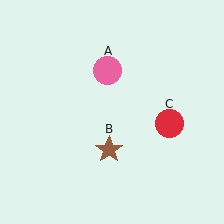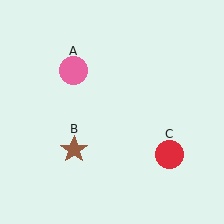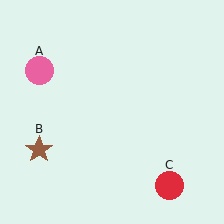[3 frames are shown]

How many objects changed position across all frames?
3 objects changed position: pink circle (object A), brown star (object B), red circle (object C).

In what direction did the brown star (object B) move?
The brown star (object B) moved left.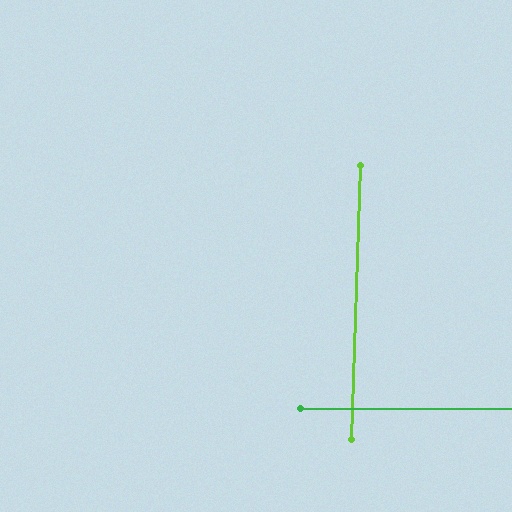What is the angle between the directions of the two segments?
Approximately 88 degrees.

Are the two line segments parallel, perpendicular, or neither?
Perpendicular — they meet at approximately 88°.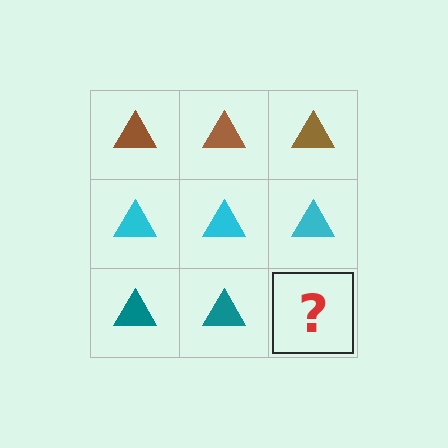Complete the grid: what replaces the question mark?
The question mark should be replaced with a teal triangle.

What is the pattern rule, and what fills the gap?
The rule is that each row has a consistent color. The gap should be filled with a teal triangle.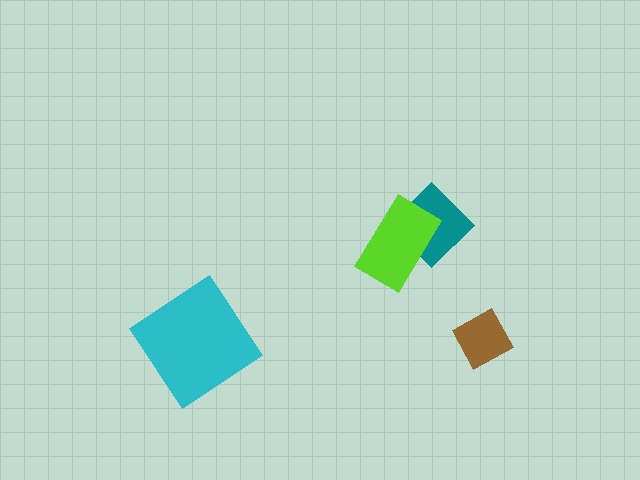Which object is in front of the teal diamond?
The lime rectangle is in front of the teal diamond.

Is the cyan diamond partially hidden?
No, no other shape covers it.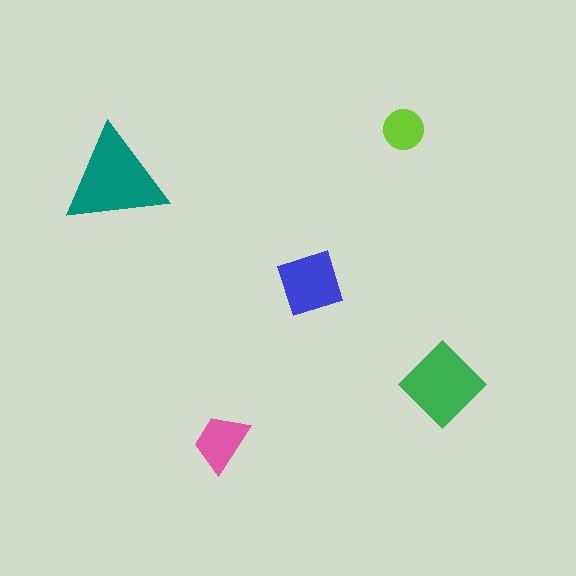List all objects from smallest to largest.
The lime circle, the pink trapezoid, the blue square, the green diamond, the teal triangle.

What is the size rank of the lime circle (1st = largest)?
5th.